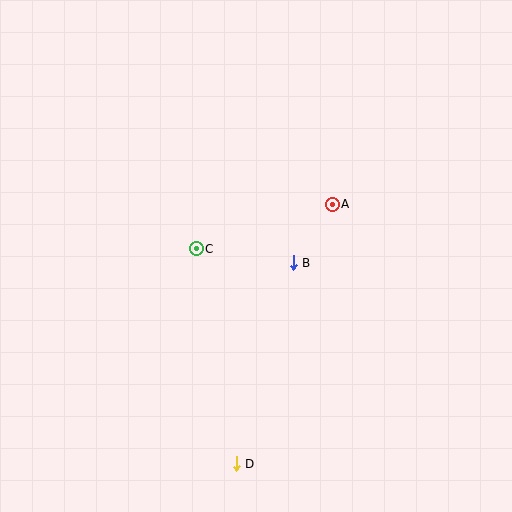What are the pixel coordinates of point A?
Point A is at (332, 204).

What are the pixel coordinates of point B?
Point B is at (293, 263).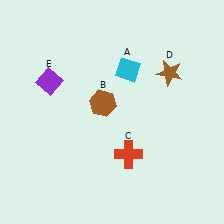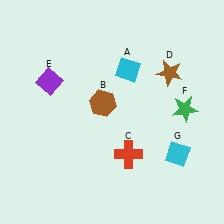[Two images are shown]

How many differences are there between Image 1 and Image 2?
There are 2 differences between the two images.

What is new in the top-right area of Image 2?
A green star (F) was added in the top-right area of Image 2.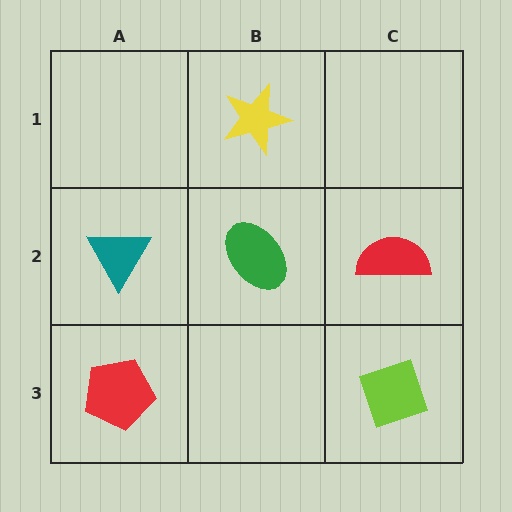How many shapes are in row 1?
1 shape.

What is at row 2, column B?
A green ellipse.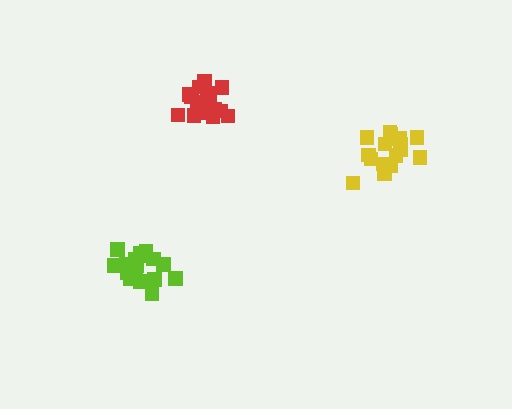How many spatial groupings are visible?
There are 3 spatial groupings.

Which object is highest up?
The red cluster is topmost.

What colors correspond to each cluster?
The clusters are colored: red, yellow, lime.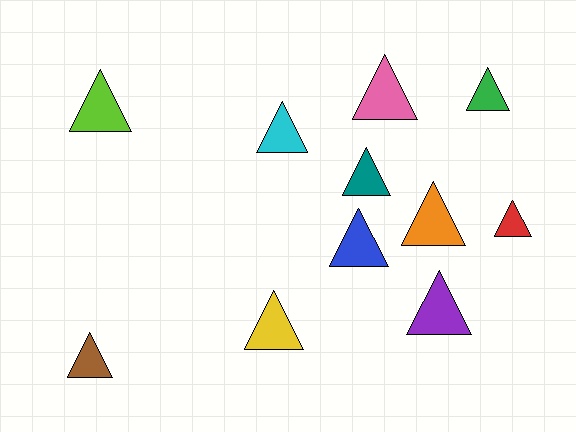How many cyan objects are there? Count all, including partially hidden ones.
There is 1 cyan object.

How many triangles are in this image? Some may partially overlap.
There are 11 triangles.